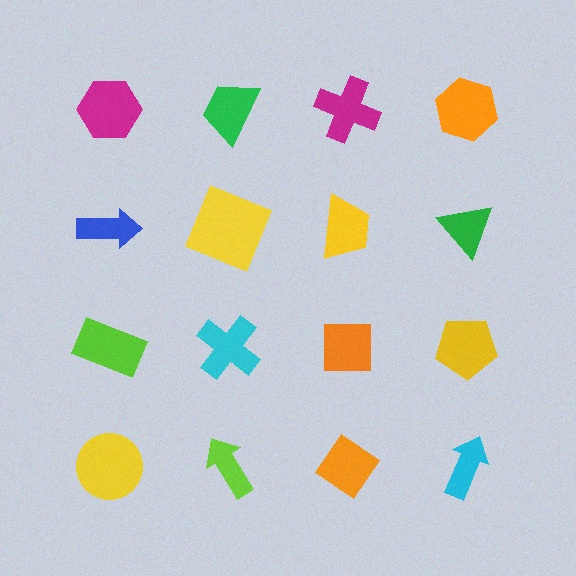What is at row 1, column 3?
A magenta cross.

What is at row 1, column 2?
A green trapezoid.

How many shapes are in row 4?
4 shapes.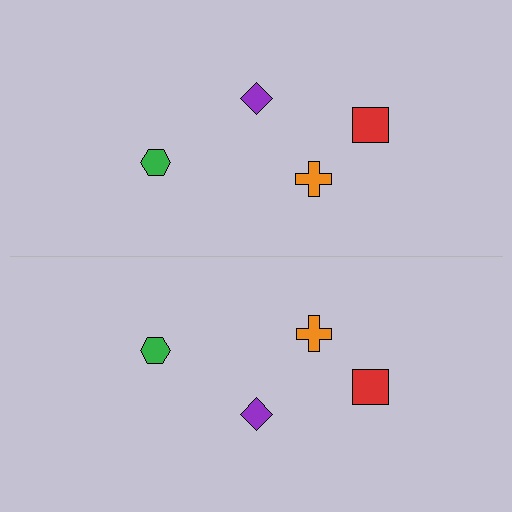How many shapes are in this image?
There are 8 shapes in this image.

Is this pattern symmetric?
Yes, this pattern has bilateral (reflection) symmetry.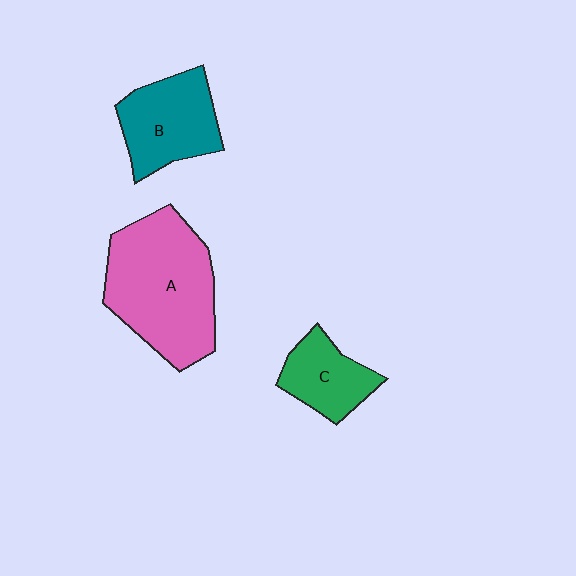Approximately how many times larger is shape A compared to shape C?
Approximately 2.3 times.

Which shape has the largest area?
Shape A (pink).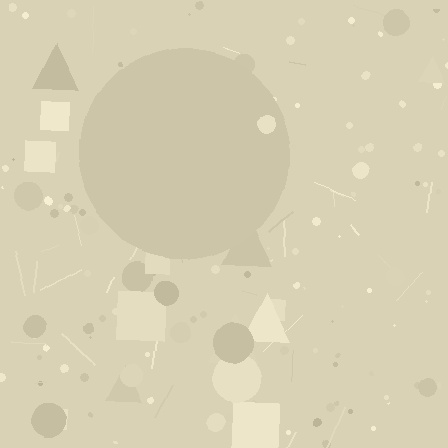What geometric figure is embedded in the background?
A circle is embedded in the background.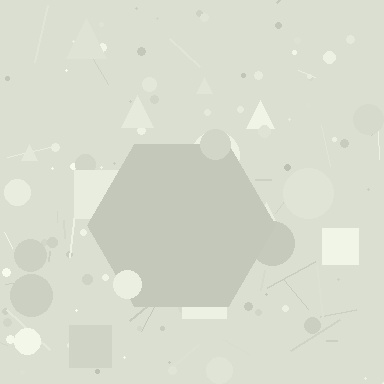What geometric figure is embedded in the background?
A hexagon is embedded in the background.